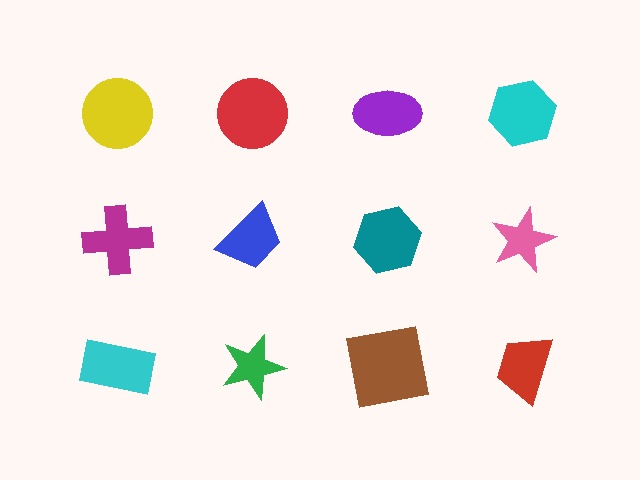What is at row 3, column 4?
A red trapezoid.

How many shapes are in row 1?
4 shapes.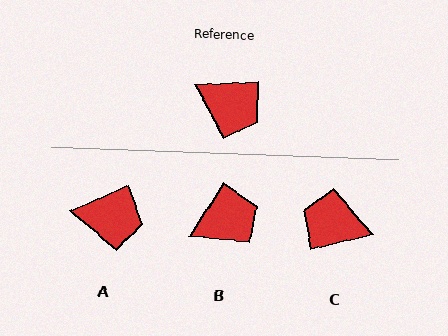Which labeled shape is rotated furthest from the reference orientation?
C, about 169 degrees away.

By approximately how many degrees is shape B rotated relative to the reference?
Approximately 55 degrees counter-clockwise.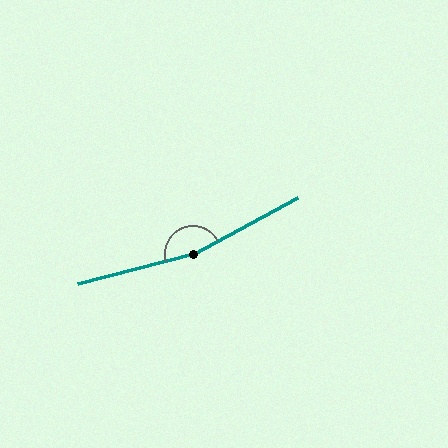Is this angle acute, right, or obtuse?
It is obtuse.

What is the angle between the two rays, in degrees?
Approximately 167 degrees.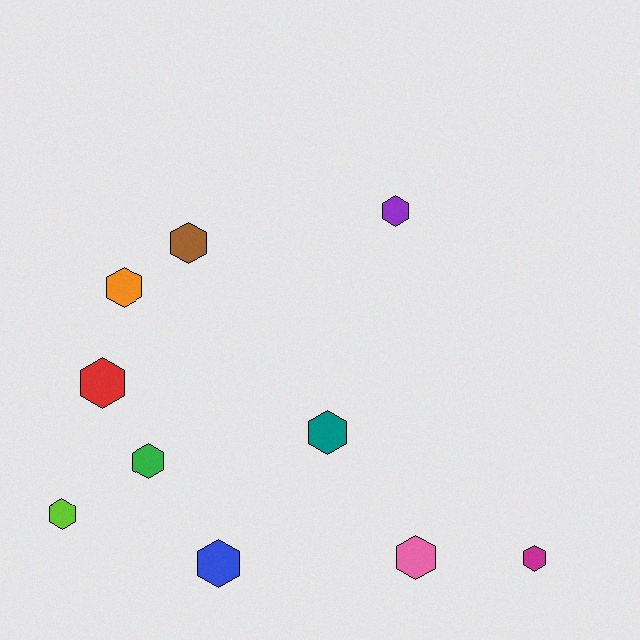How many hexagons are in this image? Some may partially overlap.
There are 10 hexagons.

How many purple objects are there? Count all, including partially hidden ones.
There is 1 purple object.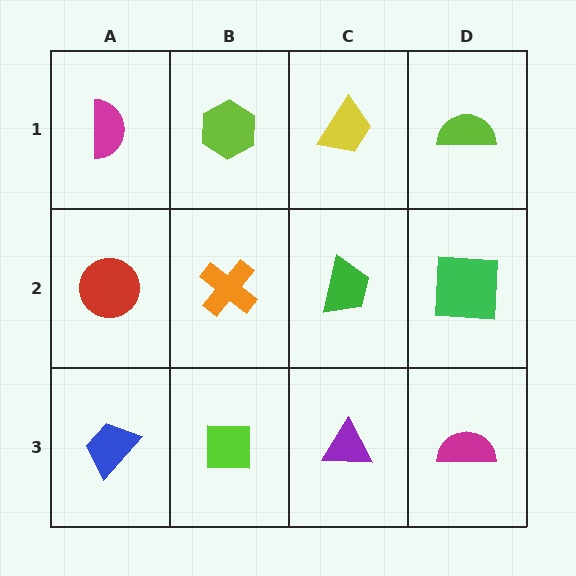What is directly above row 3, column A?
A red circle.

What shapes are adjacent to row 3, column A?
A red circle (row 2, column A), a lime square (row 3, column B).